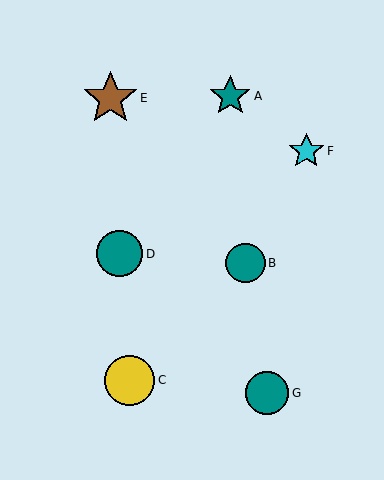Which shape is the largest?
The brown star (labeled E) is the largest.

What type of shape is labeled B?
Shape B is a teal circle.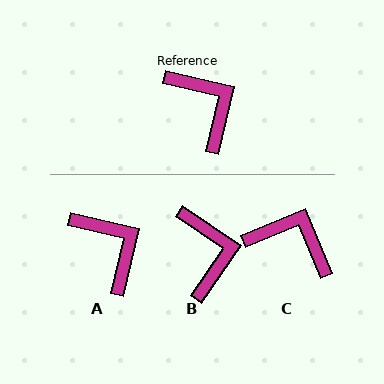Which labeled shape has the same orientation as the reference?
A.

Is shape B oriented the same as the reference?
No, it is off by about 21 degrees.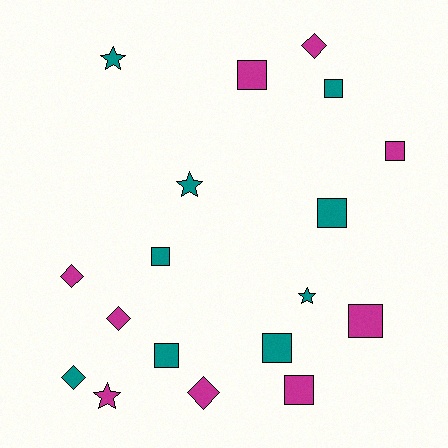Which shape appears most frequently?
Square, with 9 objects.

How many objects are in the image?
There are 18 objects.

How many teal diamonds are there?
There is 1 teal diamond.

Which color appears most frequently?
Magenta, with 9 objects.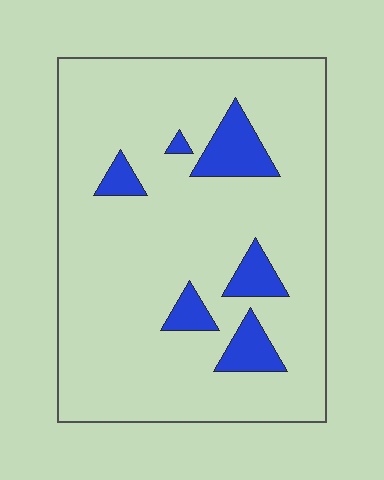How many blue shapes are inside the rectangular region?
6.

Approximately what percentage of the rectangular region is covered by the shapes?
Approximately 10%.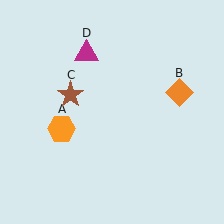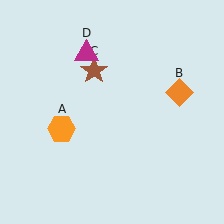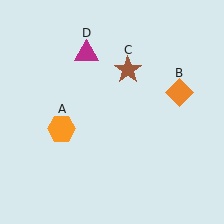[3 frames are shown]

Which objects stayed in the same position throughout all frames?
Orange hexagon (object A) and orange diamond (object B) and magenta triangle (object D) remained stationary.